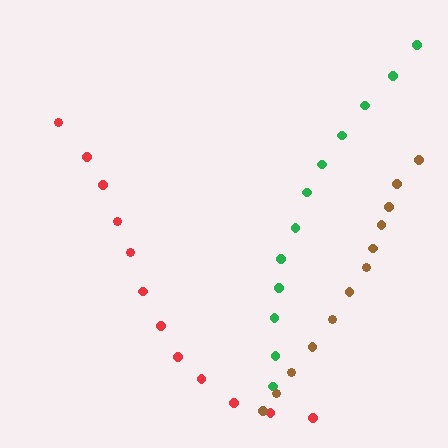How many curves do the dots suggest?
There are 3 distinct paths.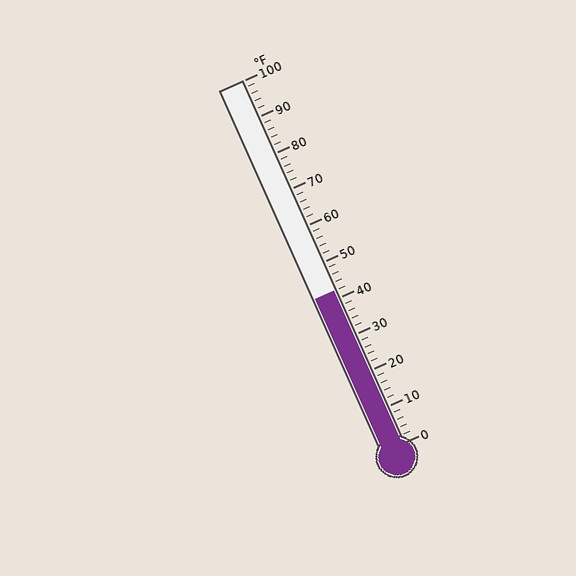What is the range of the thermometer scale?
The thermometer scale ranges from 0°F to 100°F.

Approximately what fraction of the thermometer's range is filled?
The thermometer is filled to approximately 40% of its range.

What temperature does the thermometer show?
The thermometer shows approximately 42°F.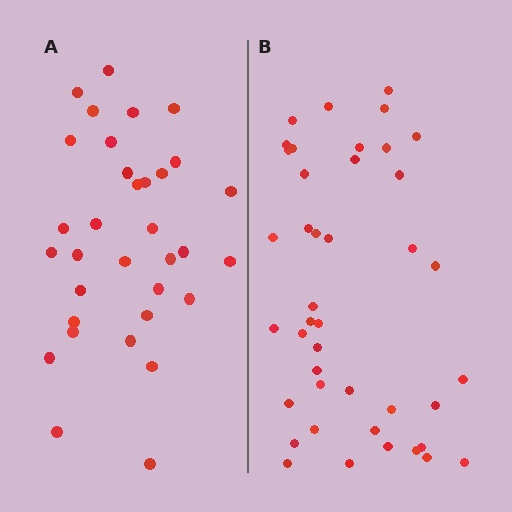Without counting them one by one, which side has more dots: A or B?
Region B (the right region) has more dots.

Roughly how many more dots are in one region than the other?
Region B has roughly 8 or so more dots than region A.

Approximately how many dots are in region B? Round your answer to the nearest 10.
About 40 dots. (The exact count is 42, which rounds to 40.)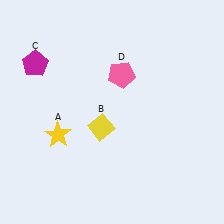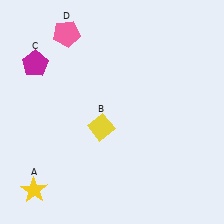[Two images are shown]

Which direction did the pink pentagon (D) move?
The pink pentagon (D) moved left.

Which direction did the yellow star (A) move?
The yellow star (A) moved down.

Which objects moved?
The objects that moved are: the yellow star (A), the pink pentagon (D).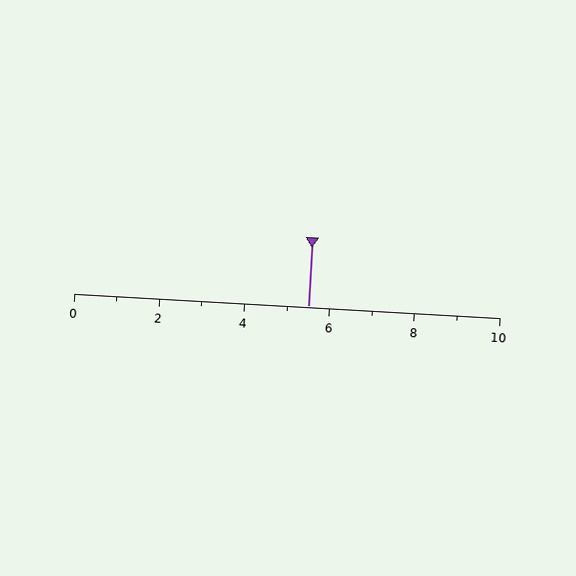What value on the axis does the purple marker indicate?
The marker indicates approximately 5.5.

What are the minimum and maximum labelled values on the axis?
The axis runs from 0 to 10.